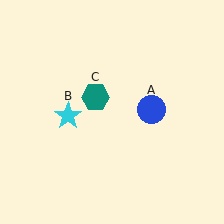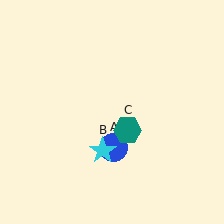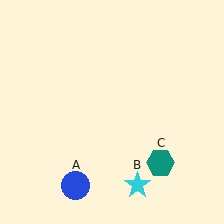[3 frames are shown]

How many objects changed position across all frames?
3 objects changed position: blue circle (object A), cyan star (object B), teal hexagon (object C).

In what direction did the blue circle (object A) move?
The blue circle (object A) moved down and to the left.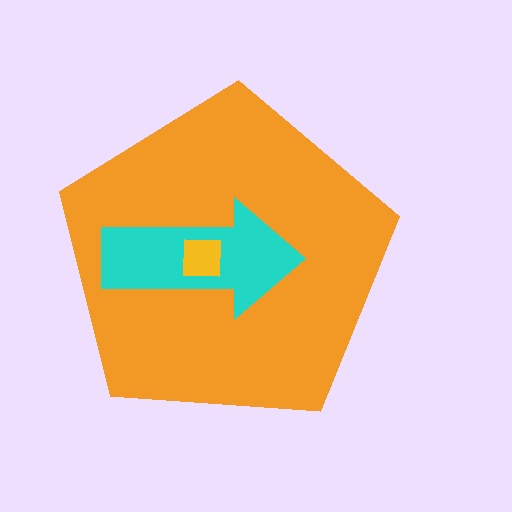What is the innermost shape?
The yellow square.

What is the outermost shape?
The orange pentagon.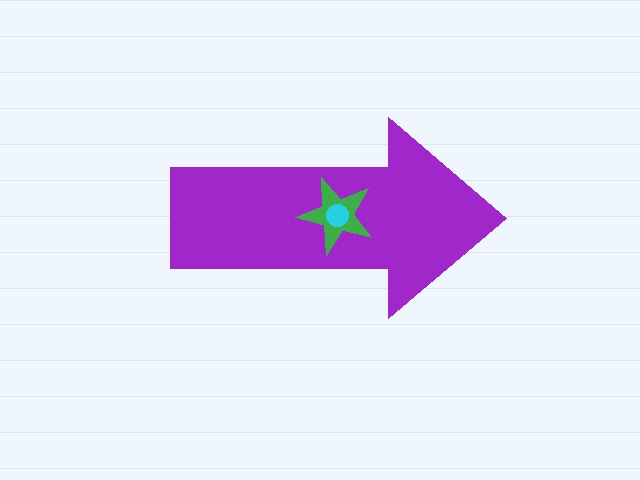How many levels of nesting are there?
3.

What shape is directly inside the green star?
The cyan circle.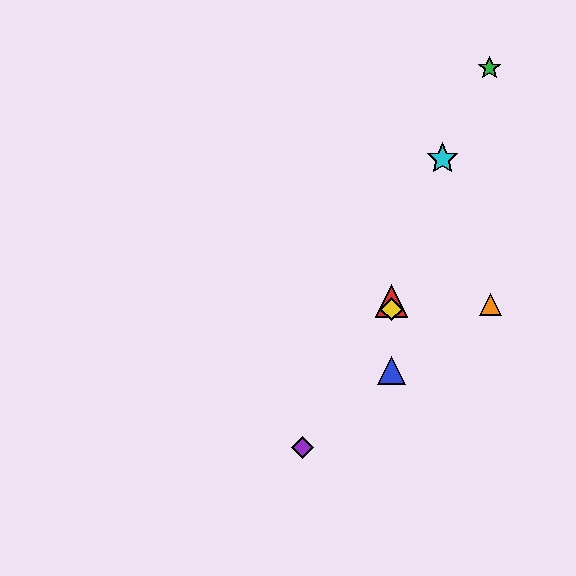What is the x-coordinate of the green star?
The green star is at x≈490.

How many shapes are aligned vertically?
3 shapes (the red triangle, the blue triangle, the yellow diamond) are aligned vertically.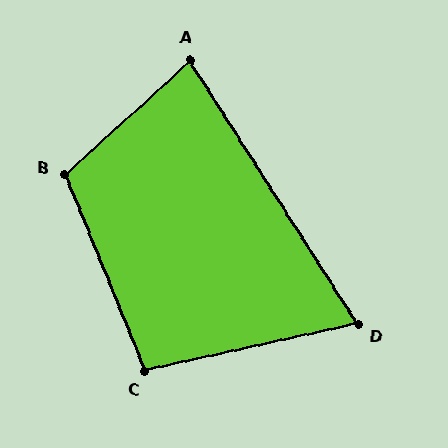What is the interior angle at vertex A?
Approximately 80 degrees (acute).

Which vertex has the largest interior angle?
B, at approximately 110 degrees.